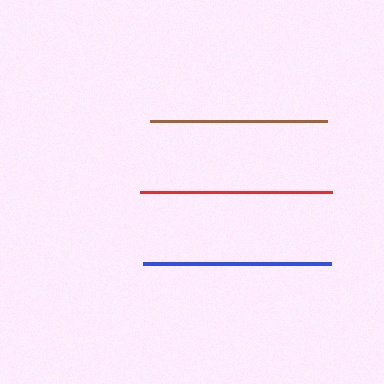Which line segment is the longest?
The red line is the longest at approximately 192 pixels.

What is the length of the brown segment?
The brown segment is approximately 177 pixels long.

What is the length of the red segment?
The red segment is approximately 192 pixels long.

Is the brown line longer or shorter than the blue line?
The blue line is longer than the brown line.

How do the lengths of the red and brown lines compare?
The red and brown lines are approximately the same length.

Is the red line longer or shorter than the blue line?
The red line is longer than the blue line.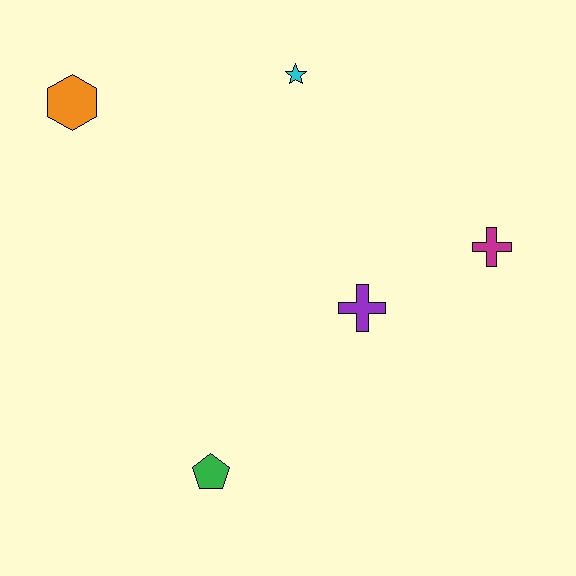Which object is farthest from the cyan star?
The green pentagon is farthest from the cyan star.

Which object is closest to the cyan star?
The orange hexagon is closest to the cyan star.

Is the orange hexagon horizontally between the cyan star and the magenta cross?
No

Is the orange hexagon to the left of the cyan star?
Yes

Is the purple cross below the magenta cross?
Yes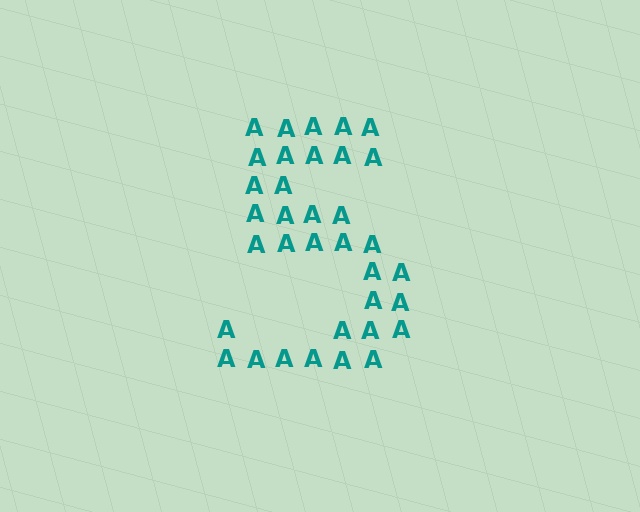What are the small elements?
The small elements are letter A's.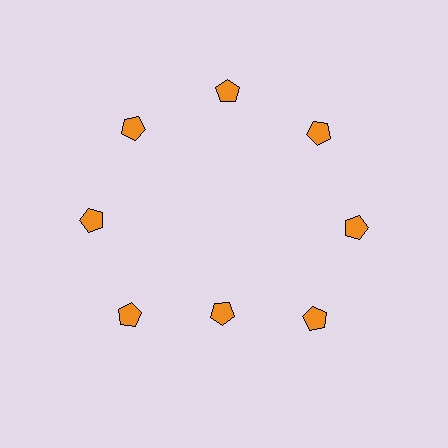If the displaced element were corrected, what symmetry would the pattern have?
It would have 8-fold rotational symmetry — the pattern would map onto itself every 45 degrees.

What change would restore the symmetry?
The symmetry would be restored by moving it outward, back onto the ring so that all 8 pentagons sit at equal angles and equal distance from the center.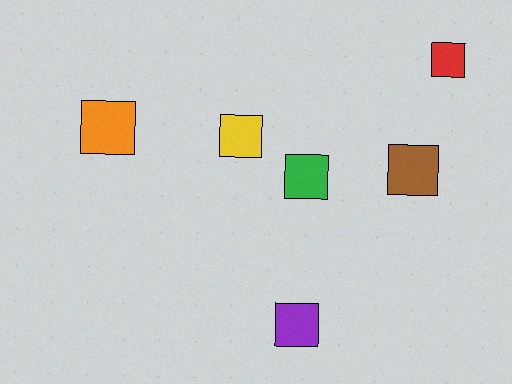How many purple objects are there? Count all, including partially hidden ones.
There is 1 purple object.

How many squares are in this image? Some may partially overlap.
There are 6 squares.